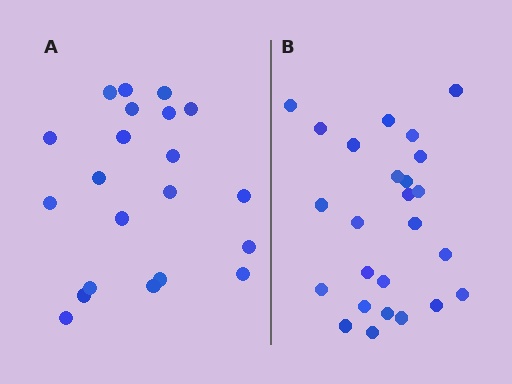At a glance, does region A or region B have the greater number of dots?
Region B (the right region) has more dots.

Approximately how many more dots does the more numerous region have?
Region B has about 4 more dots than region A.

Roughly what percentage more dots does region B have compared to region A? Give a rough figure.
About 20% more.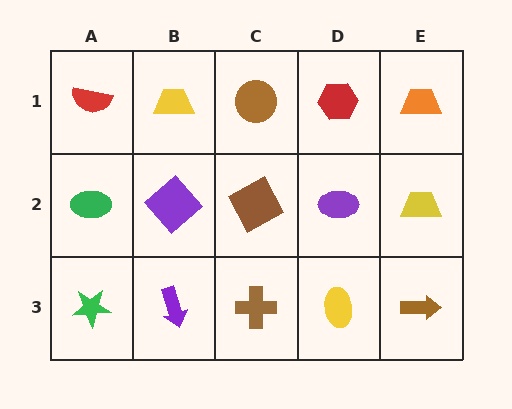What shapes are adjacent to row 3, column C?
A brown square (row 2, column C), a purple arrow (row 3, column B), a yellow ellipse (row 3, column D).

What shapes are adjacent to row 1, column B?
A purple diamond (row 2, column B), a red semicircle (row 1, column A), a brown circle (row 1, column C).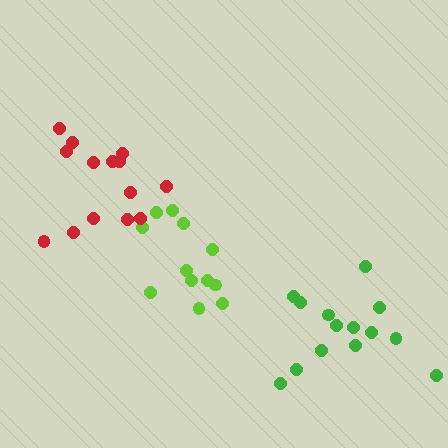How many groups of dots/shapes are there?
There are 3 groups.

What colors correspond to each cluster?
The clusters are colored: lime, red, green.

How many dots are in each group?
Group 1: 12 dots, Group 2: 14 dots, Group 3: 14 dots (40 total).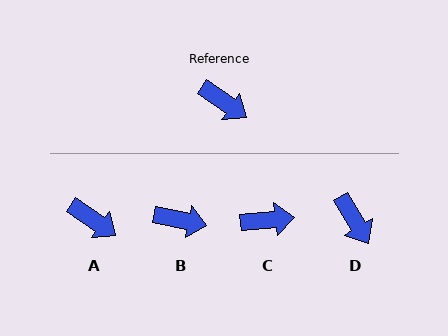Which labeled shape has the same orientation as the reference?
A.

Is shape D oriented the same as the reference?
No, it is off by about 26 degrees.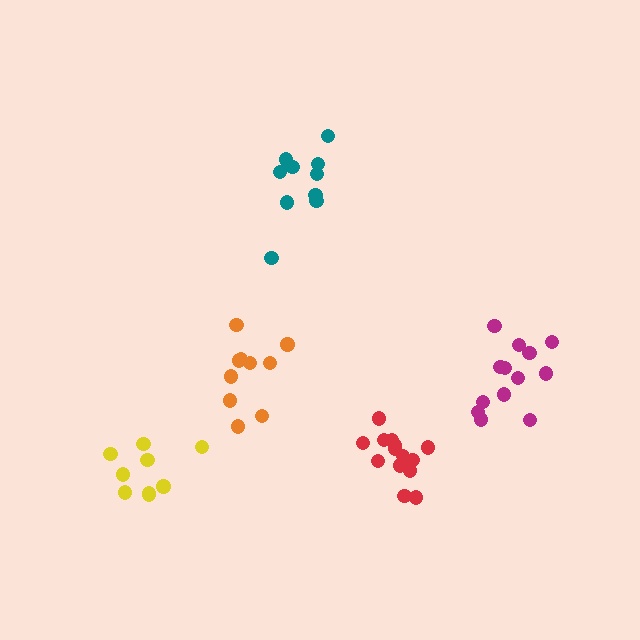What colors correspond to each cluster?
The clusters are colored: orange, magenta, teal, red, yellow.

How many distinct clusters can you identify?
There are 5 distinct clusters.